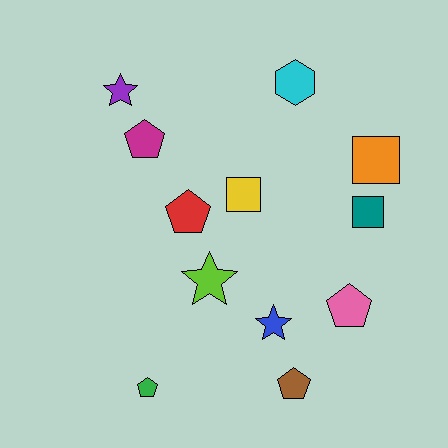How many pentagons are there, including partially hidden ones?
There are 5 pentagons.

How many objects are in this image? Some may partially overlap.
There are 12 objects.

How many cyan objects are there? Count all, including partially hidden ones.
There is 1 cyan object.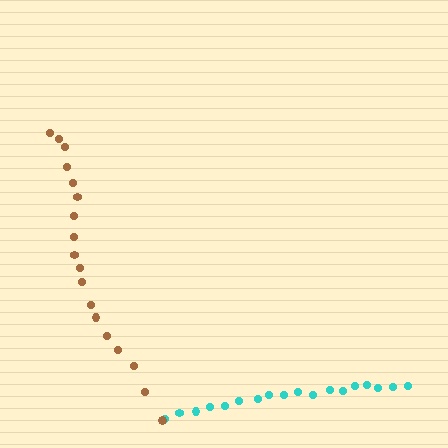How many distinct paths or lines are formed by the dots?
There are 2 distinct paths.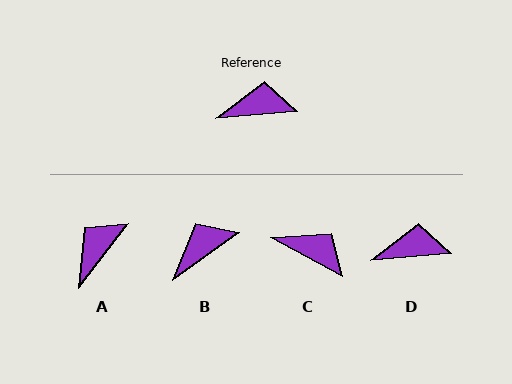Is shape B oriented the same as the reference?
No, it is off by about 31 degrees.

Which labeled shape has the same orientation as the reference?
D.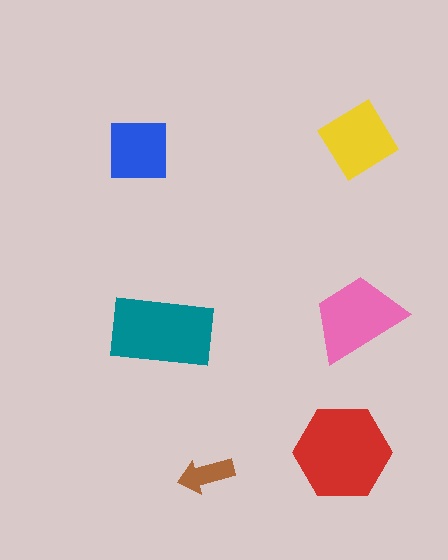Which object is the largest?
The red hexagon.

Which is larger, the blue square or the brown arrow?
The blue square.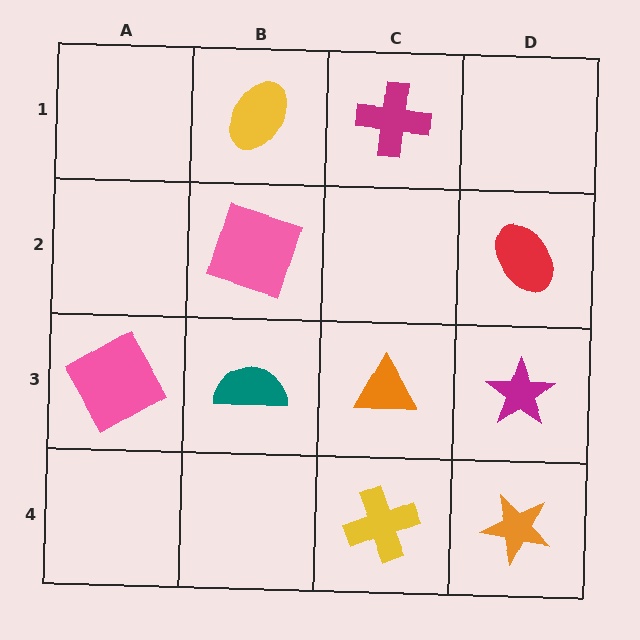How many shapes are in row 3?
4 shapes.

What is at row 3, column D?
A magenta star.